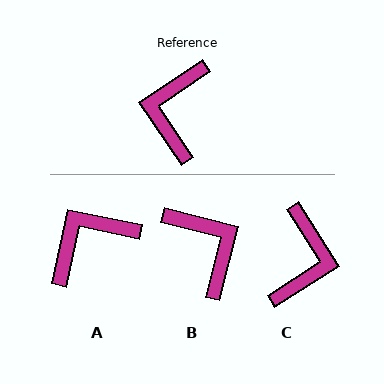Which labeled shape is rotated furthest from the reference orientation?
C, about 178 degrees away.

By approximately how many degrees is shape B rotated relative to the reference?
Approximately 138 degrees clockwise.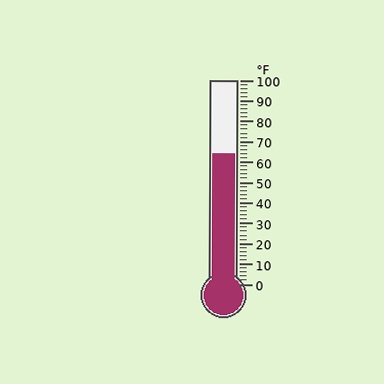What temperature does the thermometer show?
The thermometer shows approximately 64°F.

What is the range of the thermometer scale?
The thermometer scale ranges from 0°F to 100°F.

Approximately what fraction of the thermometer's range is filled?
The thermometer is filled to approximately 65% of its range.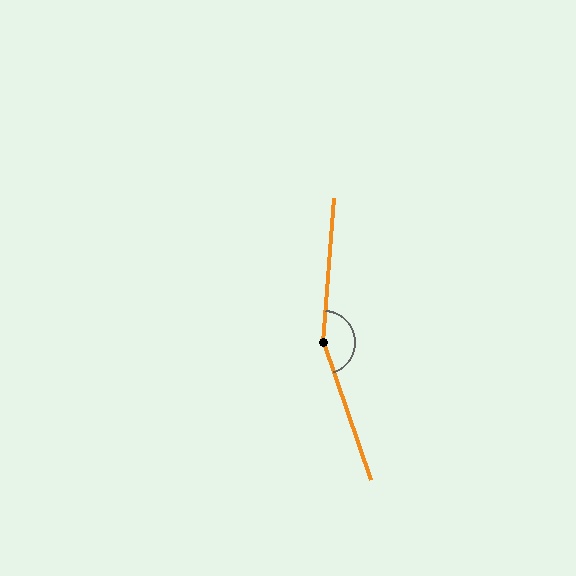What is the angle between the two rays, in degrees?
Approximately 157 degrees.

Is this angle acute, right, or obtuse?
It is obtuse.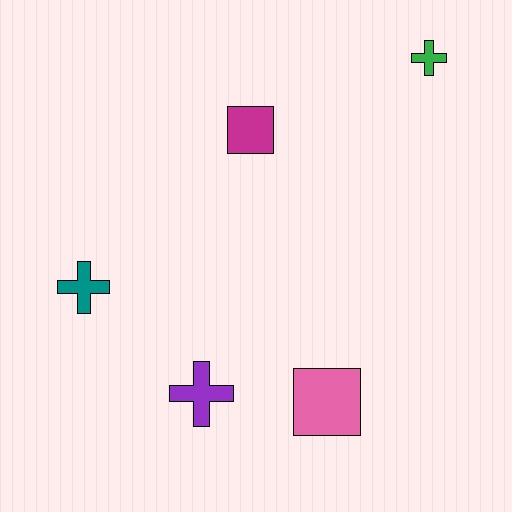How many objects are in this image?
There are 5 objects.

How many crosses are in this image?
There are 3 crosses.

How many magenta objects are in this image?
There is 1 magenta object.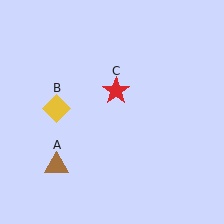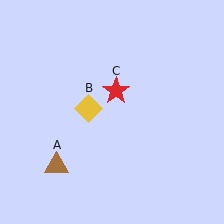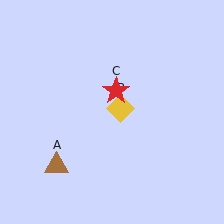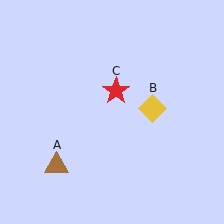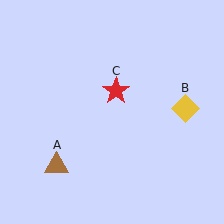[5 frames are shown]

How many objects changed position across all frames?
1 object changed position: yellow diamond (object B).